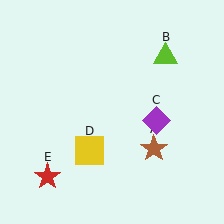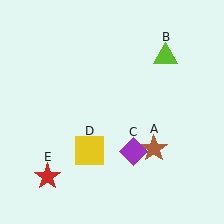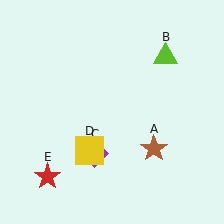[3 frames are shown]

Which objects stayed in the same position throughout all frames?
Brown star (object A) and lime triangle (object B) and yellow square (object D) and red star (object E) remained stationary.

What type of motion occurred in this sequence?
The purple diamond (object C) rotated clockwise around the center of the scene.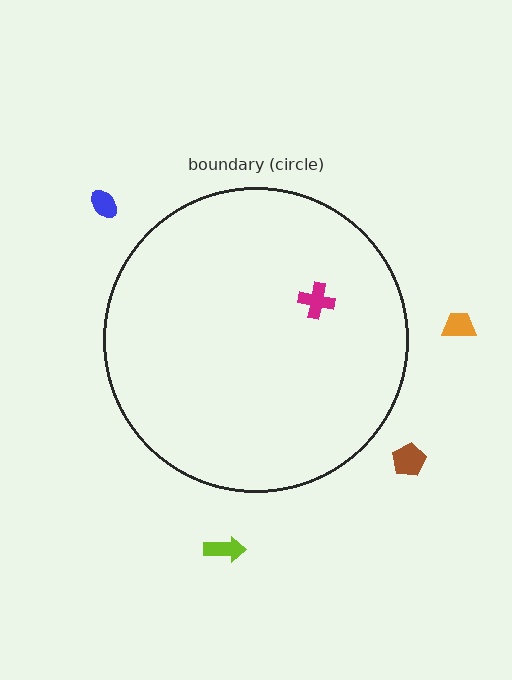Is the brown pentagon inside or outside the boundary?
Outside.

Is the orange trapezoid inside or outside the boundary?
Outside.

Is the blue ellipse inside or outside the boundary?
Outside.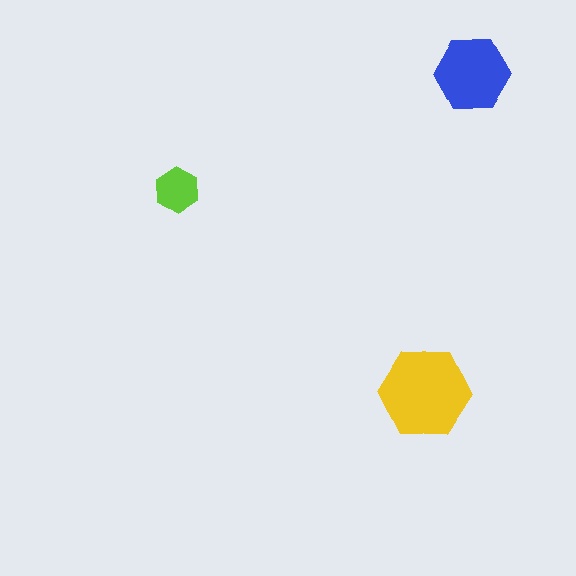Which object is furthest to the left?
The lime hexagon is leftmost.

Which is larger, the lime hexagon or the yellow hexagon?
The yellow one.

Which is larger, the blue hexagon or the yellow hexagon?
The yellow one.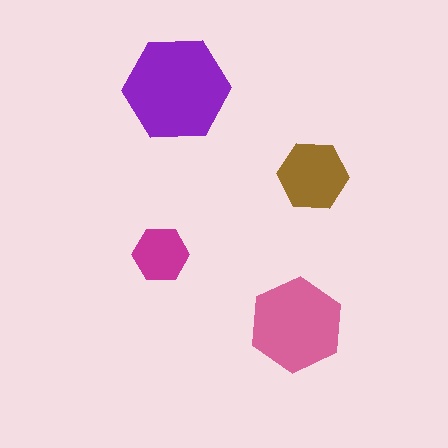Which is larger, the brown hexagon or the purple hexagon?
The purple one.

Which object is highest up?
The purple hexagon is topmost.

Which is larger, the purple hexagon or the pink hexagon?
The purple one.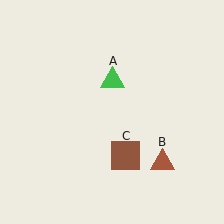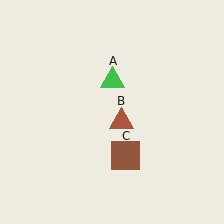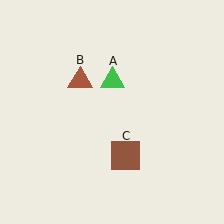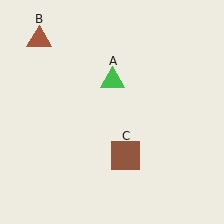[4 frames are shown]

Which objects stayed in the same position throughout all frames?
Green triangle (object A) and brown square (object C) remained stationary.